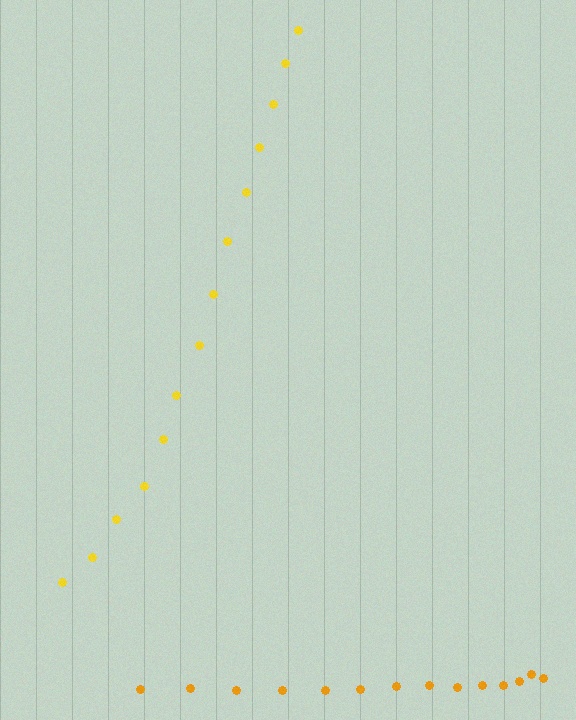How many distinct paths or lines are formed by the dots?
There are 2 distinct paths.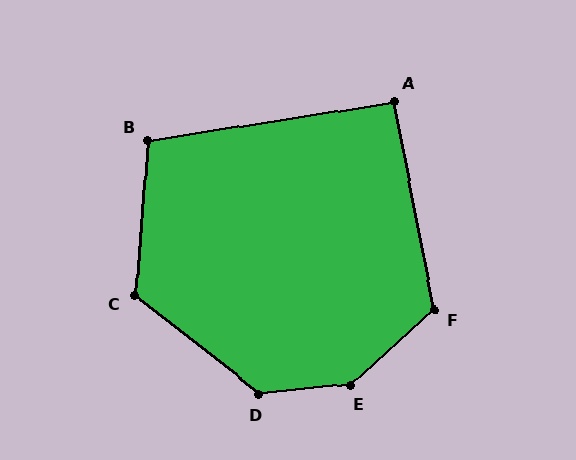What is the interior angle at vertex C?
Approximately 124 degrees (obtuse).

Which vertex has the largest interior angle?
E, at approximately 144 degrees.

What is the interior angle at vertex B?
Approximately 103 degrees (obtuse).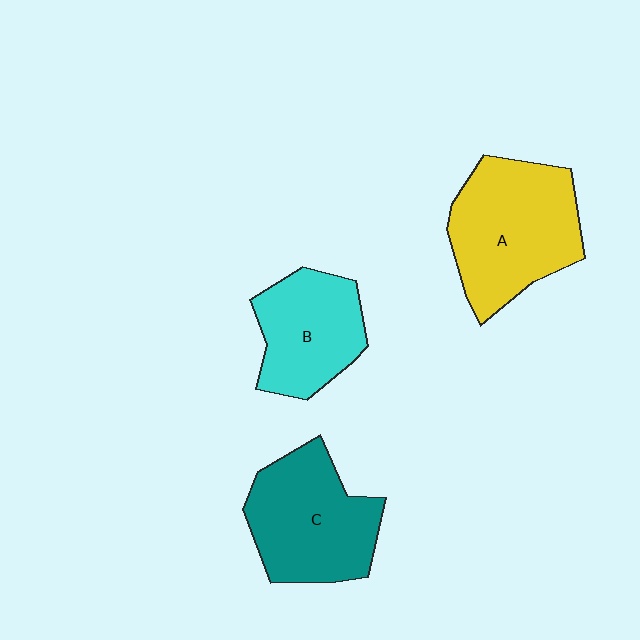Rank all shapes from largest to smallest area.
From largest to smallest: A (yellow), C (teal), B (cyan).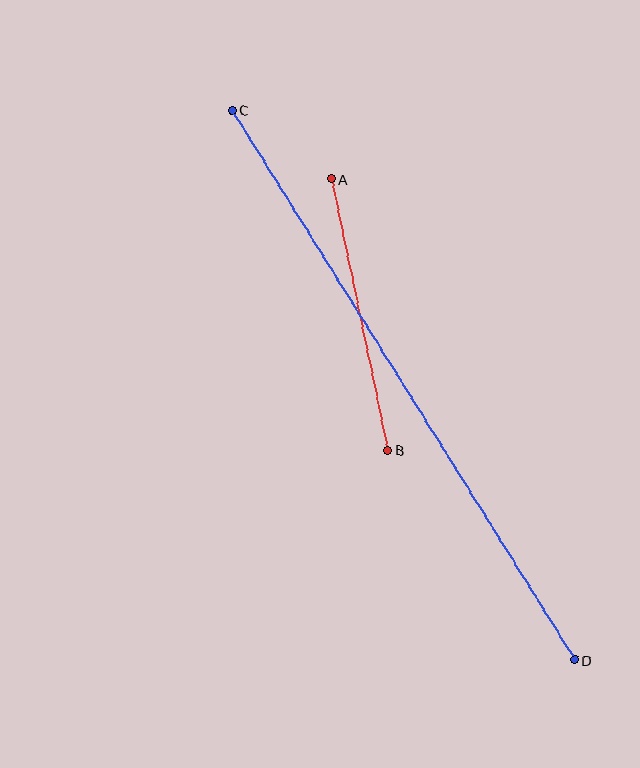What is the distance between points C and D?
The distance is approximately 648 pixels.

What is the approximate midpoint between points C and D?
The midpoint is at approximately (403, 385) pixels.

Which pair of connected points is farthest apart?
Points C and D are farthest apart.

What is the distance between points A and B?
The distance is approximately 277 pixels.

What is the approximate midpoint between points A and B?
The midpoint is at approximately (360, 315) pixels.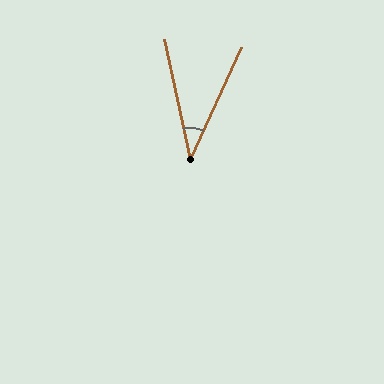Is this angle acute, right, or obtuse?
It is acute.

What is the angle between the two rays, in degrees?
Approximately 37 degrees.